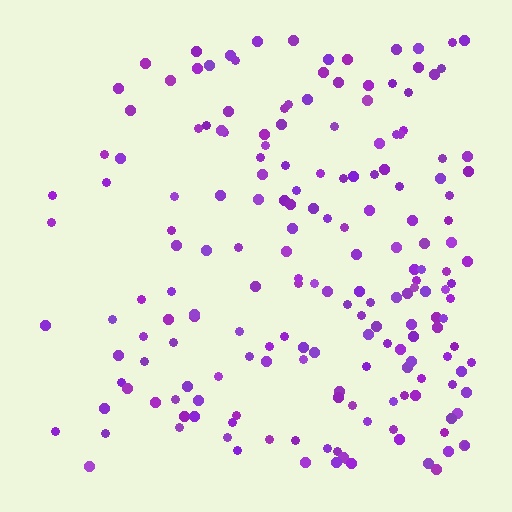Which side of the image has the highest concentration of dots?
The right.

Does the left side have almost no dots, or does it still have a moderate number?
Still a moderate number, just noticeably fewer than the right.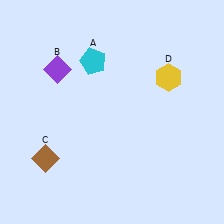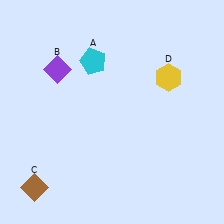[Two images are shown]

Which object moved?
The brown diamond (C) moved down.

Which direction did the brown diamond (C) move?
The brown diamond (C) moved down.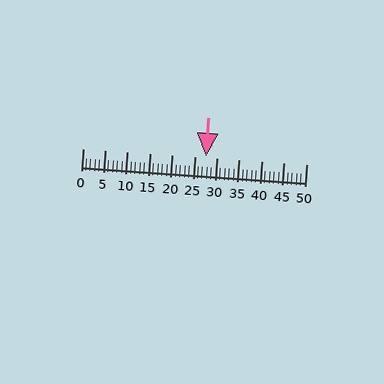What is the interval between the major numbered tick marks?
The major tick marks are spaced 5 units apart.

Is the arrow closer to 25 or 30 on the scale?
The arrow is closer to 30.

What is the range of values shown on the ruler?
The ruler shows values from 0 to 50.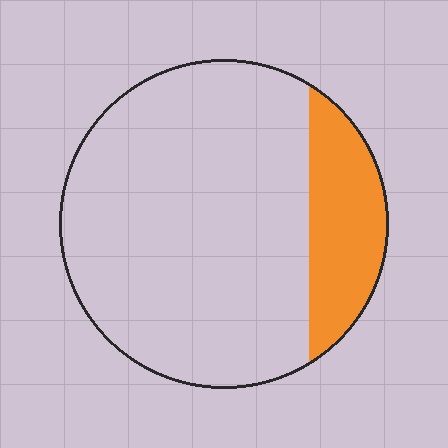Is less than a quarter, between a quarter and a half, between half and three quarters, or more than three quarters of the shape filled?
Less than a quarter.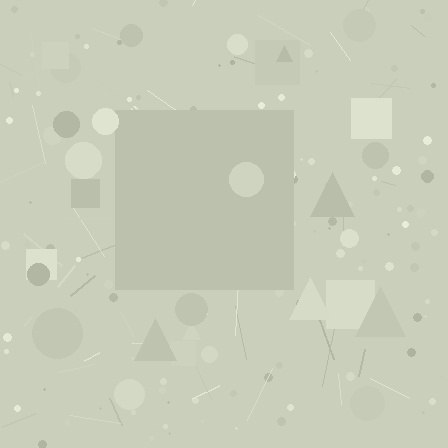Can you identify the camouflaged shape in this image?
The camouflaged shape is a square.